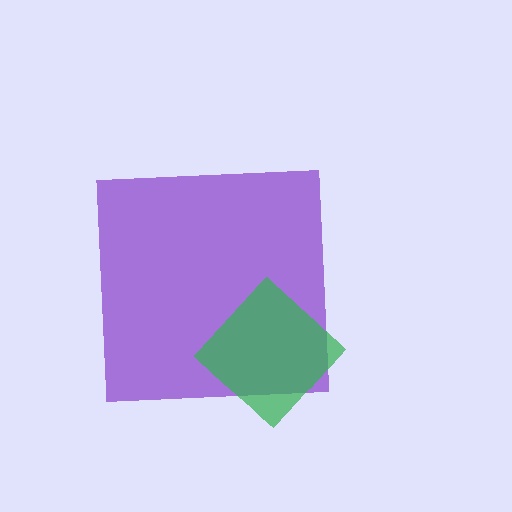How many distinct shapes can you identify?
There are 2 distinct shapes: a purple square, a green diamond.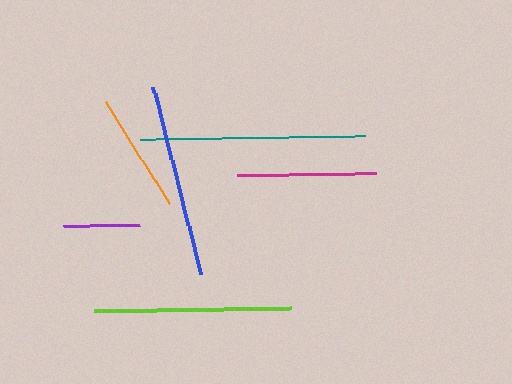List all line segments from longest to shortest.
From longest to shortest: teal, lime, blue, magenta, orange, purple.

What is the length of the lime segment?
The lime segment is approximately 197 pixels long.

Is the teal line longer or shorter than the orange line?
The teal line is longer than the orange line.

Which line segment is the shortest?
The purple line is the shortest at approximately 76 pixels.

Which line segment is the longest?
The teal line is the longest at approximately 225 pixels.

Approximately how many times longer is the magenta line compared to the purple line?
The magenta line is approximately 1.8 times the length of the purple line.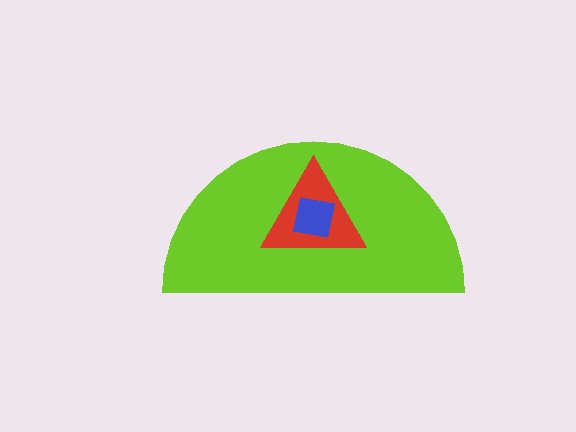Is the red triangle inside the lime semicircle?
Yes.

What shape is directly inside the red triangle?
The blue square.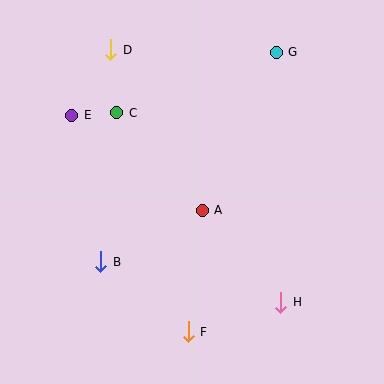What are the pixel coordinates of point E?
Point E is at (72, 115).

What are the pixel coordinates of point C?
Point C is at (117, 113).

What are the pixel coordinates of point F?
Point F is at (188, 332).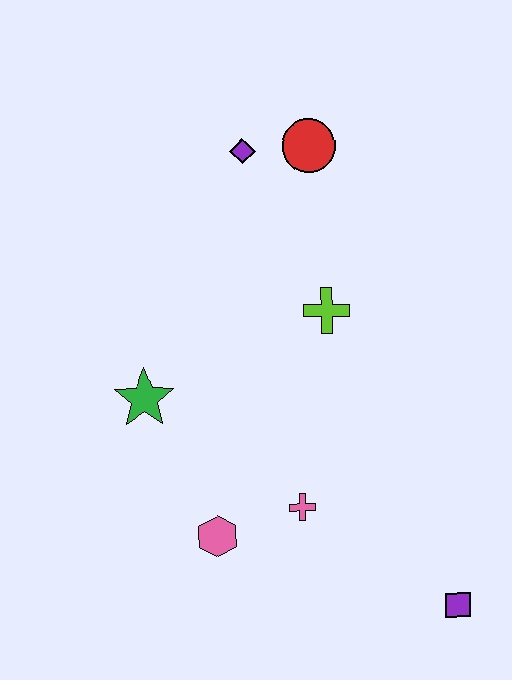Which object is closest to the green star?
The pink hexagon is closest to the green star.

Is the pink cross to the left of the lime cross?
Yes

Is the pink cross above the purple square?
Yes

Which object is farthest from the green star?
The purple square is farthest from the green star.